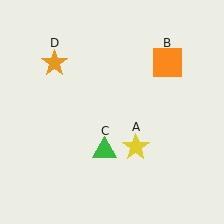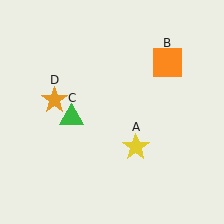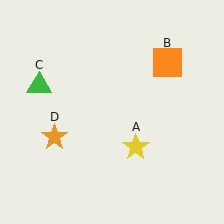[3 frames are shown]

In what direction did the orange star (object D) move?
The orange star (object D) moved down.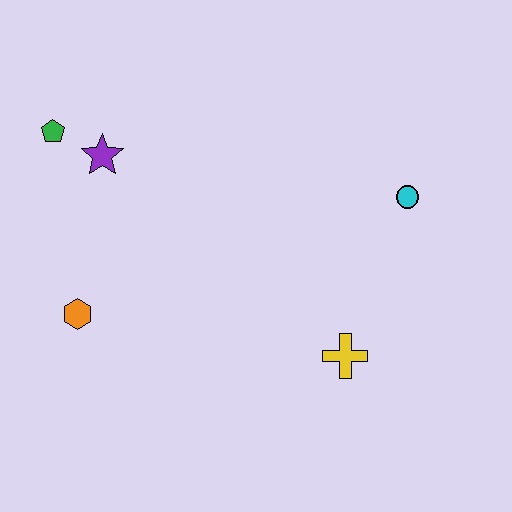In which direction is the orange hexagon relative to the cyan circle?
The orange hexagon is to the left of the cyan circle.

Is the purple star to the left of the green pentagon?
No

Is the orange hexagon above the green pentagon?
No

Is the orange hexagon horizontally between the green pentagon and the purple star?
Yes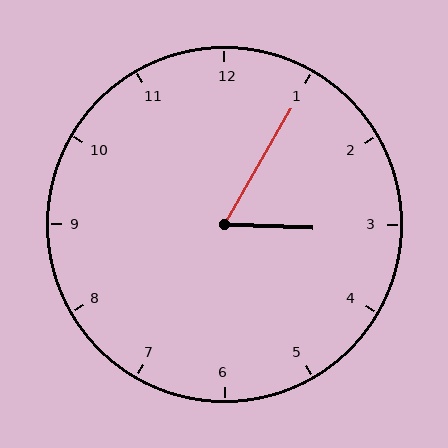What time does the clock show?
3:05.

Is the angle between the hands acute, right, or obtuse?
It is acute.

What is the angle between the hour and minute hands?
Approximately 62 degrees.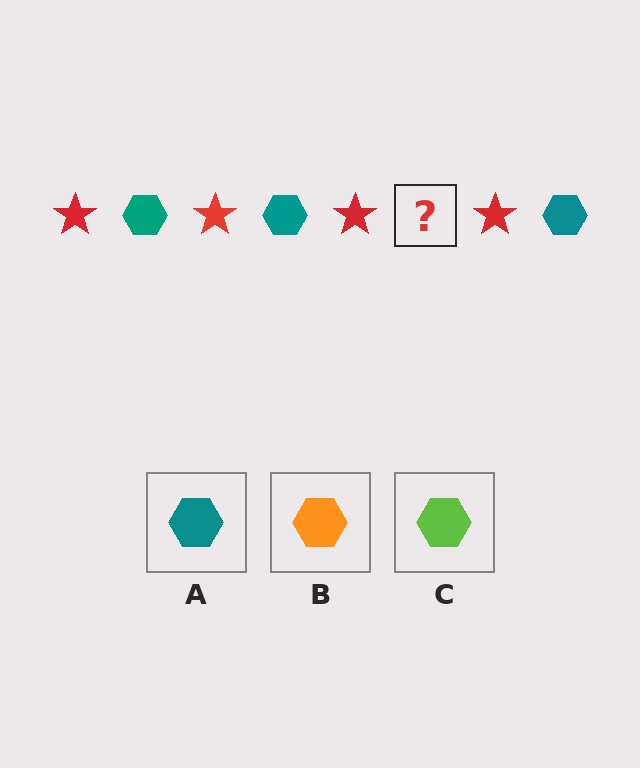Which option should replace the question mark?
Option A.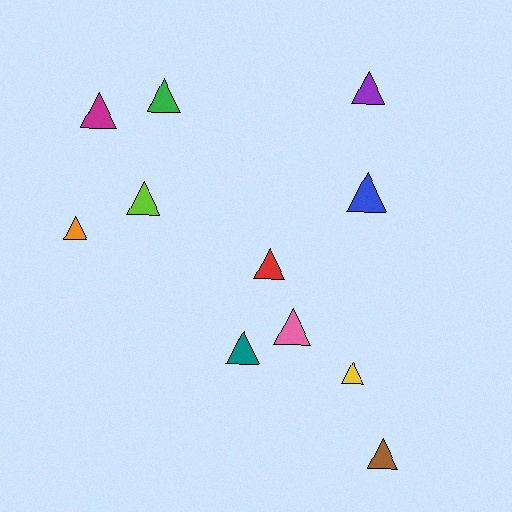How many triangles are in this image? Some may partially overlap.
There are 11 triangles.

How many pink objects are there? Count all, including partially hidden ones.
There is 1 pink object.